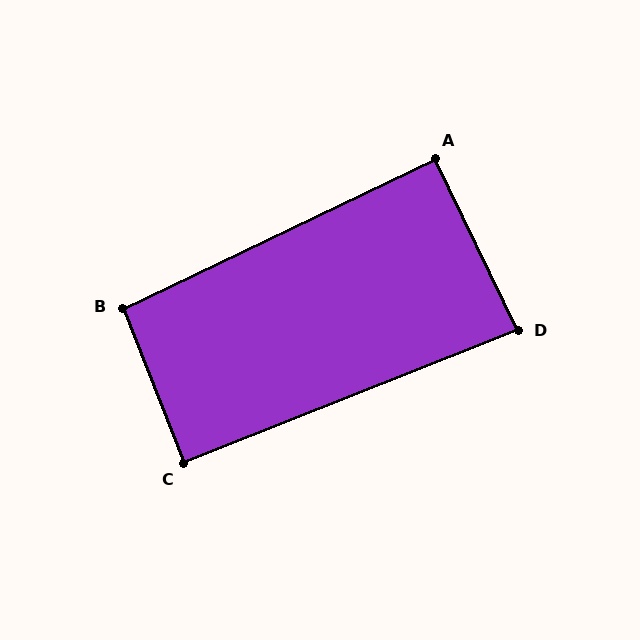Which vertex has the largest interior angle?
B, at approximately 94 degrees.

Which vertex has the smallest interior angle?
D, at approximately 86 degrees.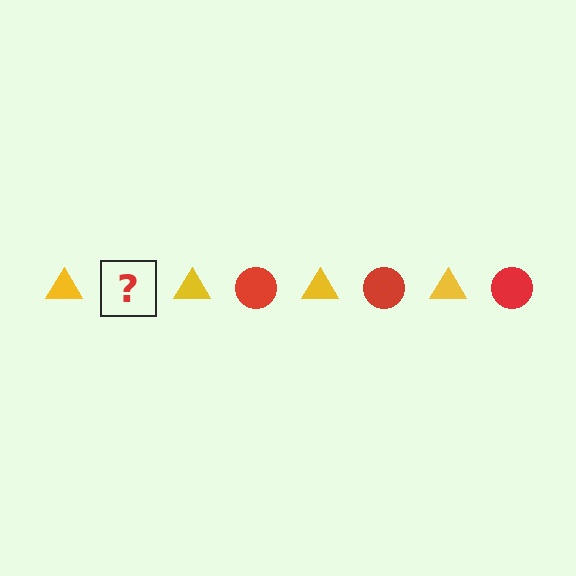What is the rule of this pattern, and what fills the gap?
The rule is that the pattern alternates between yellow triangle and red circle. The gap should be filled with a red circle.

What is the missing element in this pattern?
The missing element is a red circle.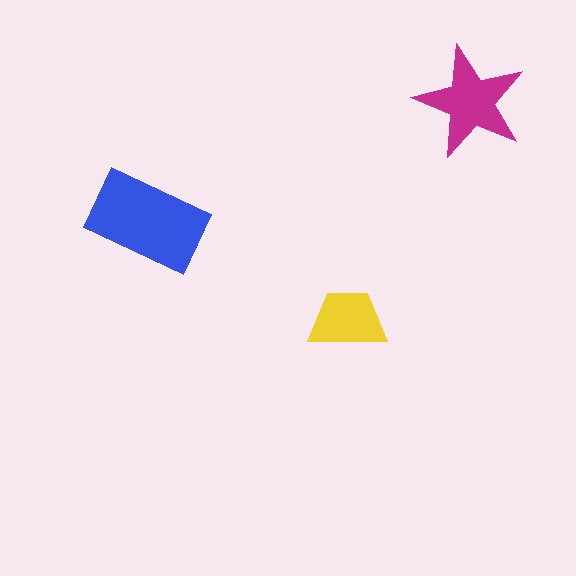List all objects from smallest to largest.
The yellow trapezoid, the magenta star, the blue rectangle.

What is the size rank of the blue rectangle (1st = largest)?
1st.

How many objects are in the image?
There are 3 objects in the image.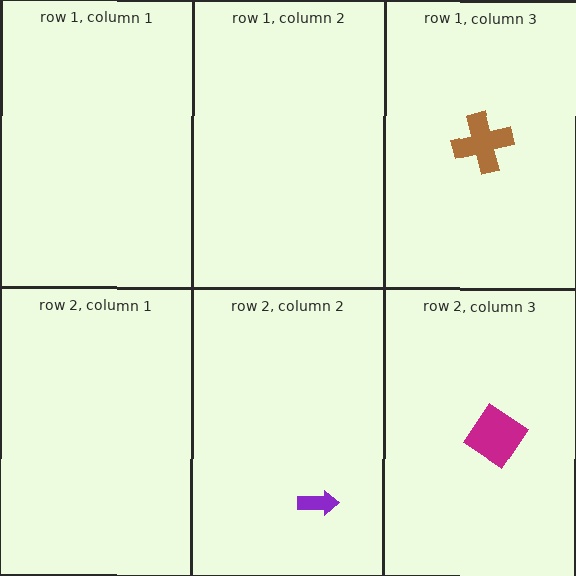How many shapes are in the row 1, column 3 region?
1.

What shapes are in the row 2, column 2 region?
The purple arrow.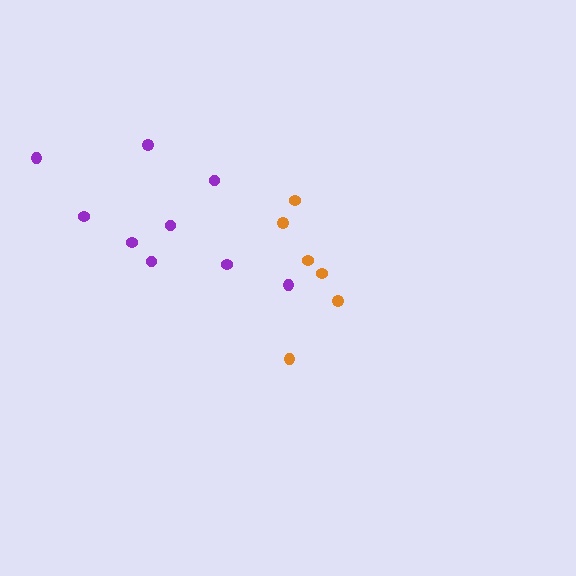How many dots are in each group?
Group 1: 6 dots, Group 2: 9 dots (15 total).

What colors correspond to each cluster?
The clusters are colored: orange, purple.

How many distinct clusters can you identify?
There are 2 distinct clusters.